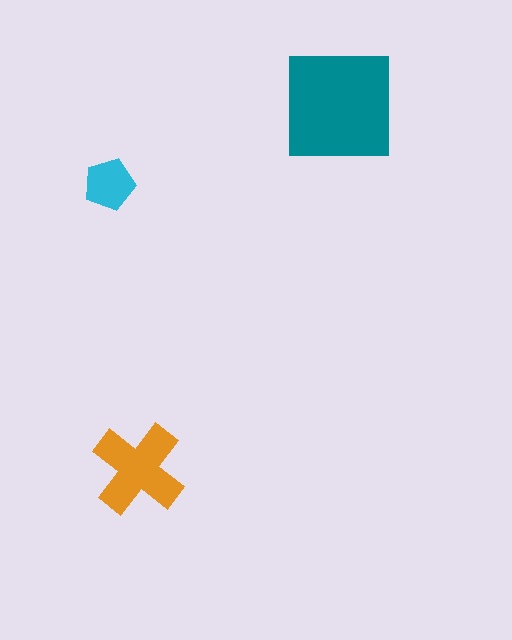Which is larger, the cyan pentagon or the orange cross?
The orange cross.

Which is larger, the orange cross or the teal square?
The teal square.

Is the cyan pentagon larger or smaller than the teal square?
Smaller.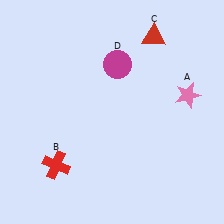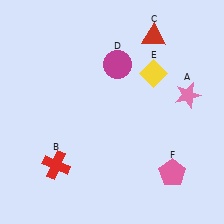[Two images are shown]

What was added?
A yellow diamond (E), a pink pentagon (F) were added in Image 2.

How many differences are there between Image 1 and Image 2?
There are 2 differences between the two images.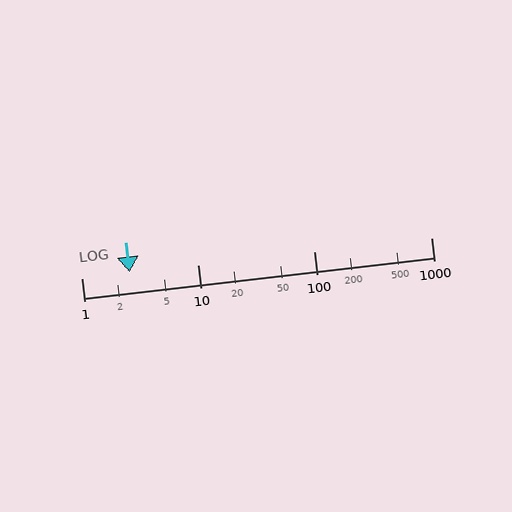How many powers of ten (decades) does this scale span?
The scale spans 3 decades, from 1 to 1000.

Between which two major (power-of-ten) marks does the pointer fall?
The pointer is between 1 and 10.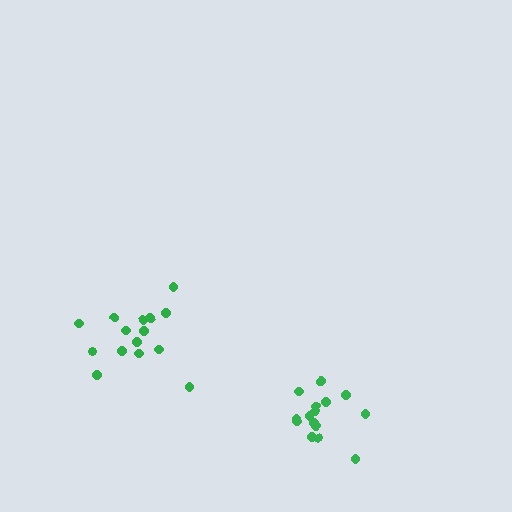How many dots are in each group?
Group 1: 15 dots, Group 2: 15 dots (30 total).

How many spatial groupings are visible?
There are 2 spatial groupings.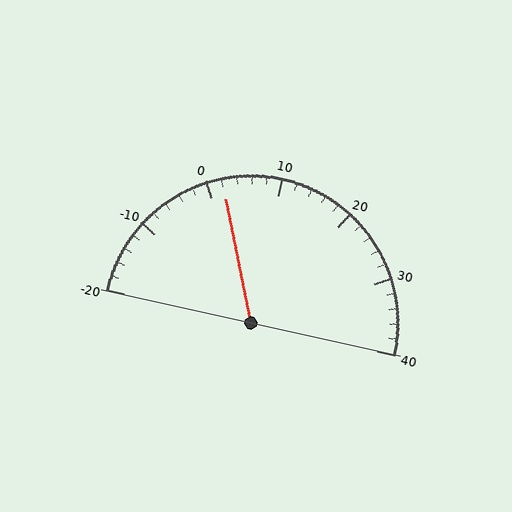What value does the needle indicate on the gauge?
The needle indicates approximately 2.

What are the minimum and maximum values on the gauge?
The gauge ranges from -20 to 40.